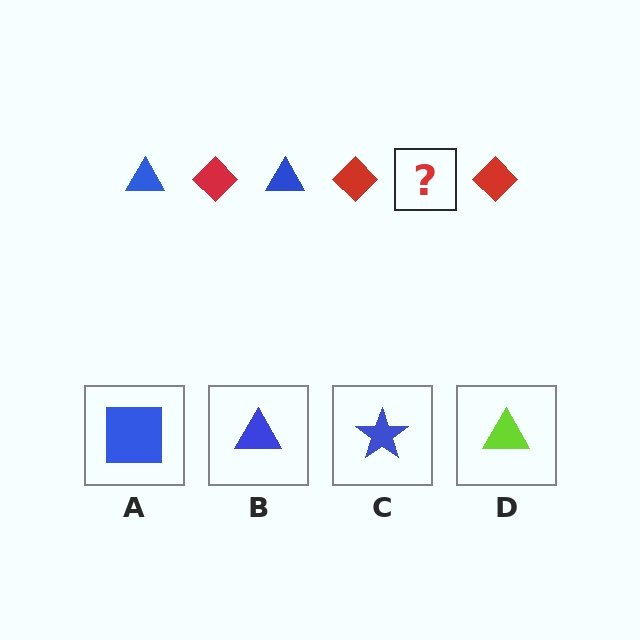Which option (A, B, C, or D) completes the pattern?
B.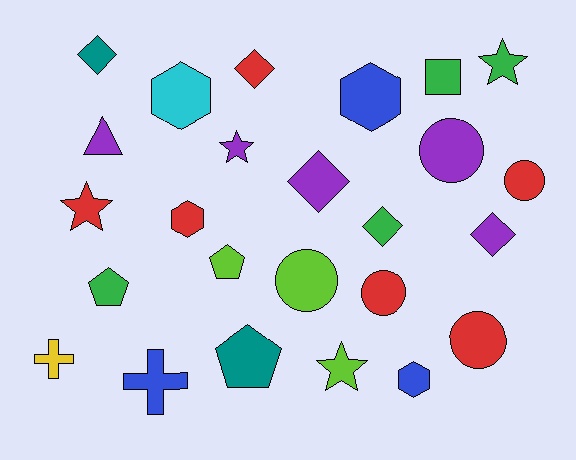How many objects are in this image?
There are 25 objects.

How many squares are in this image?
There is 1 square.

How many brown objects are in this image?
There are no brown objects.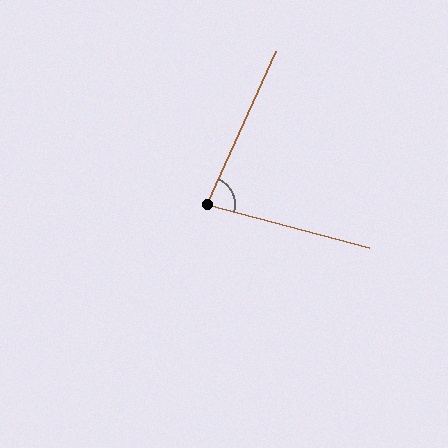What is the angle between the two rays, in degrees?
Approximately 81 degrees.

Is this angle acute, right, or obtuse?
It is acute.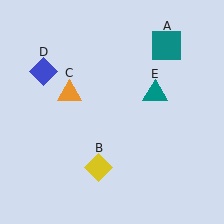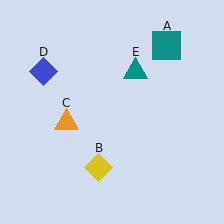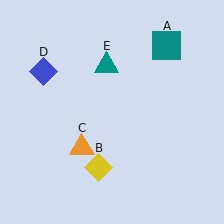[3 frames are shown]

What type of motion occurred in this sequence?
The orange triangle (object C), teal triangle (object E) rotated counterclockwise around the center of the scene.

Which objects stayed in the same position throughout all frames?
Teal square (object A) and yellow diamond (object B) and blue diamond (object D) remained stationary.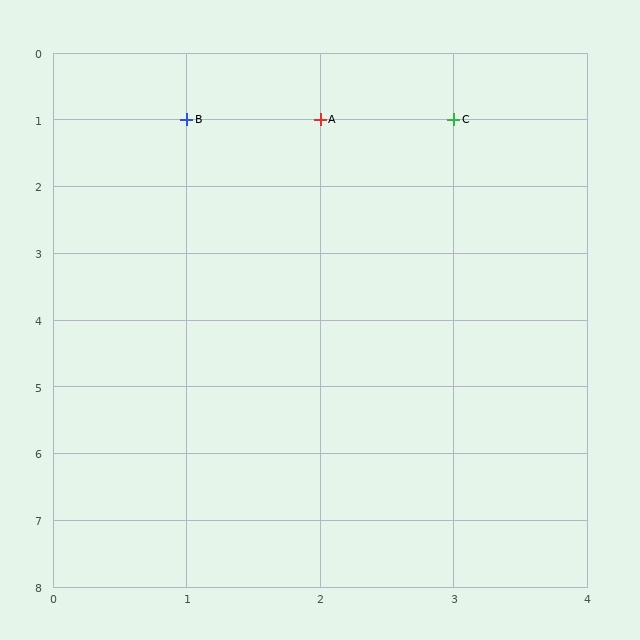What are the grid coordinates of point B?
Point B is at grid coordinates (1, 1).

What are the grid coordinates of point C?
Point C is at grid coordinates (3, 1).